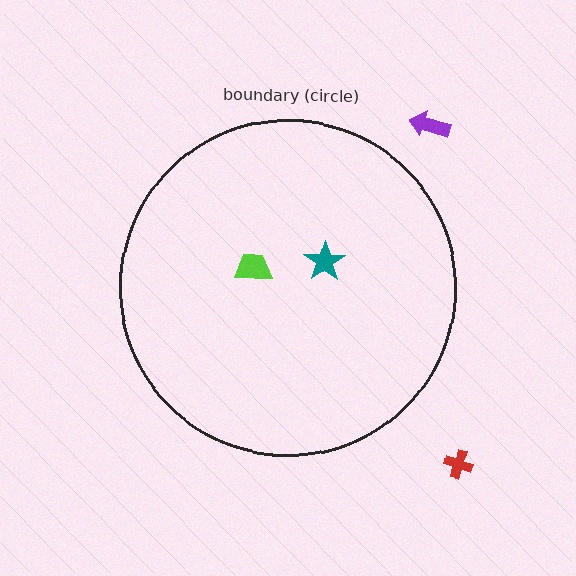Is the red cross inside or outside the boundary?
Outside.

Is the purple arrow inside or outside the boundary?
Outside.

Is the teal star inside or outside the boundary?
Inside.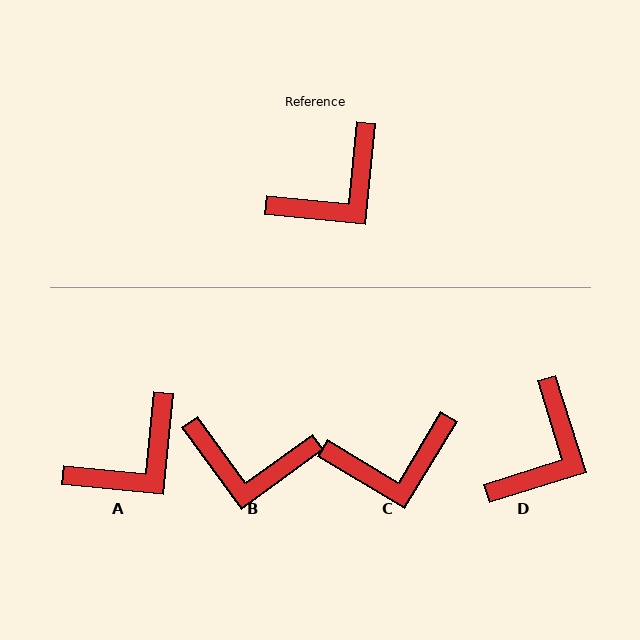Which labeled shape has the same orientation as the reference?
A.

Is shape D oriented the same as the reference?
No, it is off by about 23 degrees.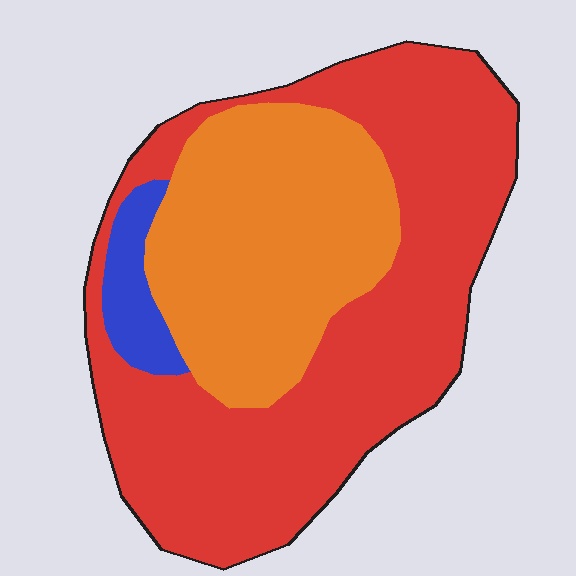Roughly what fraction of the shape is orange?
Orange covers roughly 35% of the shape.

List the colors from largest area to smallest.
From largest to smallest: red, orange, blue.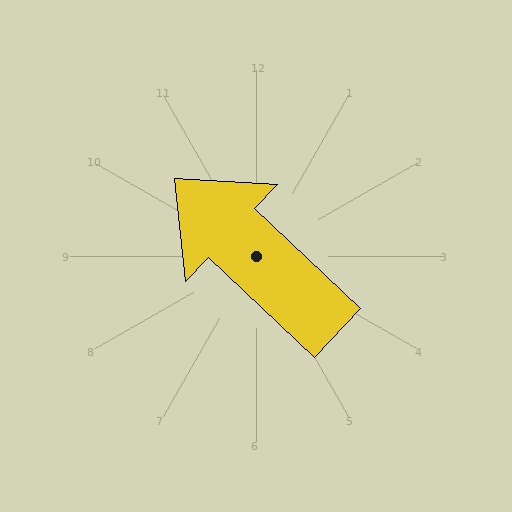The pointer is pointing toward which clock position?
Roughly 10 o'clock.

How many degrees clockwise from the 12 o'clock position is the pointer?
Approximately 314 degrees.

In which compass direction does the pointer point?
Northwest.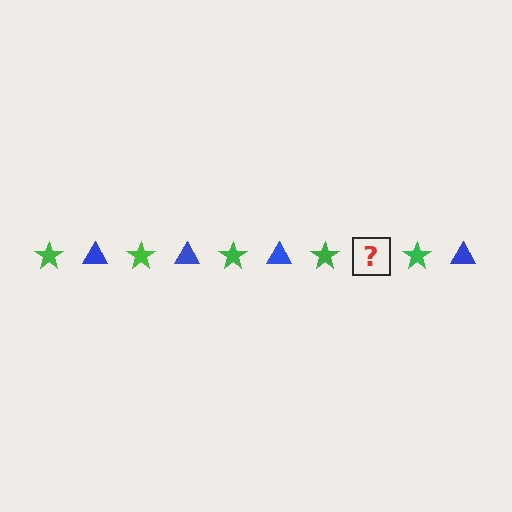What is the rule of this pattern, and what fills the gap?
The rule is that the pattern alternates between green star and blue triangle. The gap should be filled with a blue triangle.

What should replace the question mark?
The question mark should be replaced with a blue triangle.